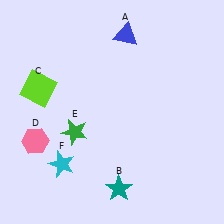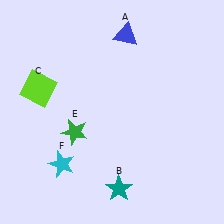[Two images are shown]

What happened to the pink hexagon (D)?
The pink hexagon (D) was removed in Image 2. It was in the bottom-left area of Image 1.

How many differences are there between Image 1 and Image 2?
There is 1 difference between the two images.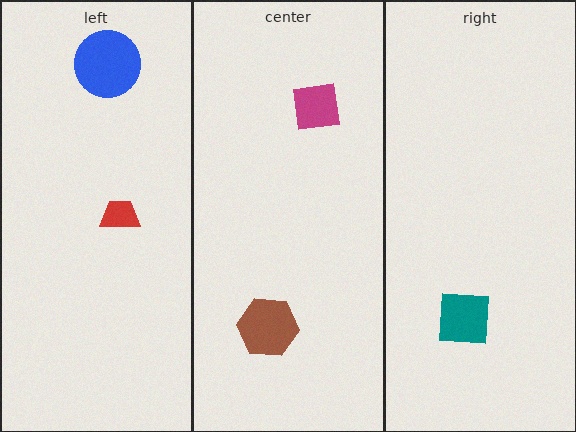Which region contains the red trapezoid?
The left region.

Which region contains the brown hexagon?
The center region.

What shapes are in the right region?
The teal square.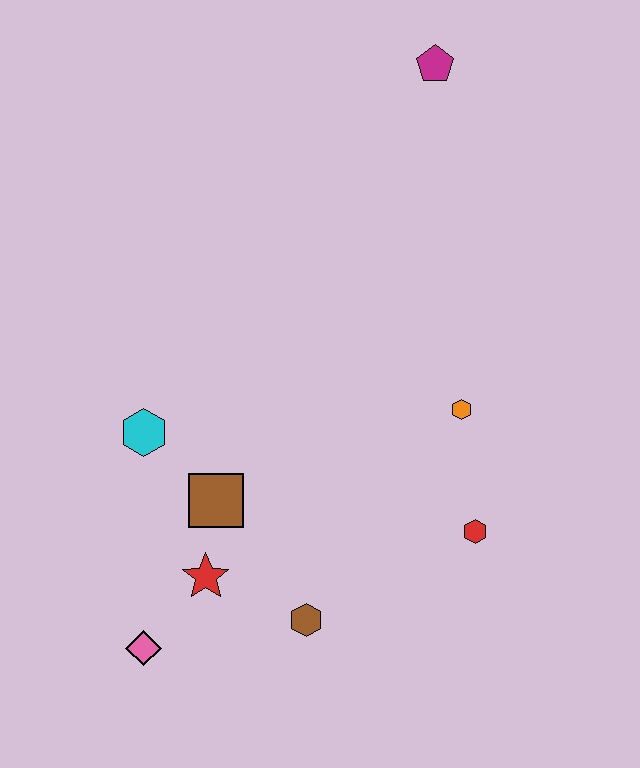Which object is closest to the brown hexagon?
The red star is closest to the brown hexagon.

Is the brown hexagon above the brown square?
No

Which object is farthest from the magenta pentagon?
The pink diamond is farthest from the magenta pentagon.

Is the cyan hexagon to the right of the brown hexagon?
No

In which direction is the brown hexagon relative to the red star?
The brown hexagon is to the right of the red star.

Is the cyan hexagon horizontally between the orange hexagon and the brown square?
No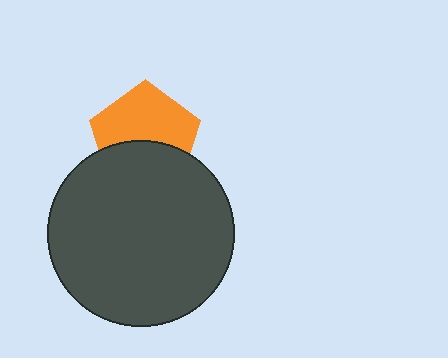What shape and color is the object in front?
The object in front is a dark gray circle.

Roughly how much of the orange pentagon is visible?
About half of it is visible (roughly 57%).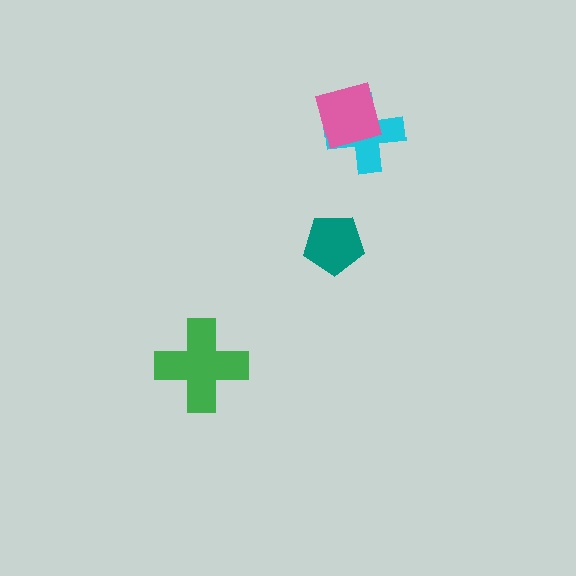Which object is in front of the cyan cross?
The pink diamond is in front of the cyan cross.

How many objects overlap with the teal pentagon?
0 objects overlap with the teal pentagon.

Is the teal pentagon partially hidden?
No, no other shape covers it.